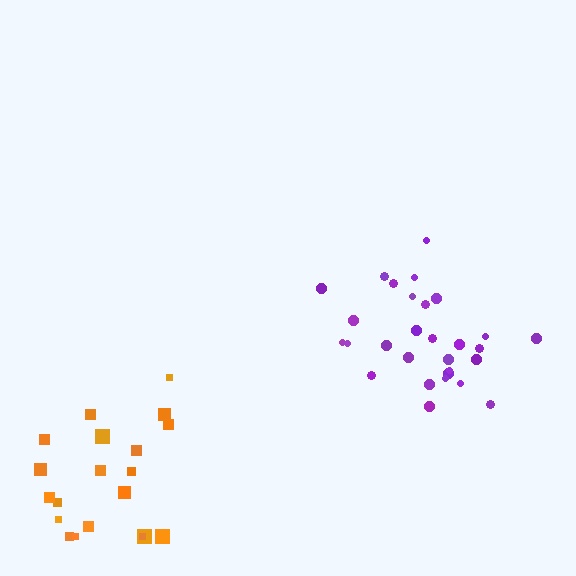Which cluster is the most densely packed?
Purple.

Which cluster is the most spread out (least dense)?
Orange.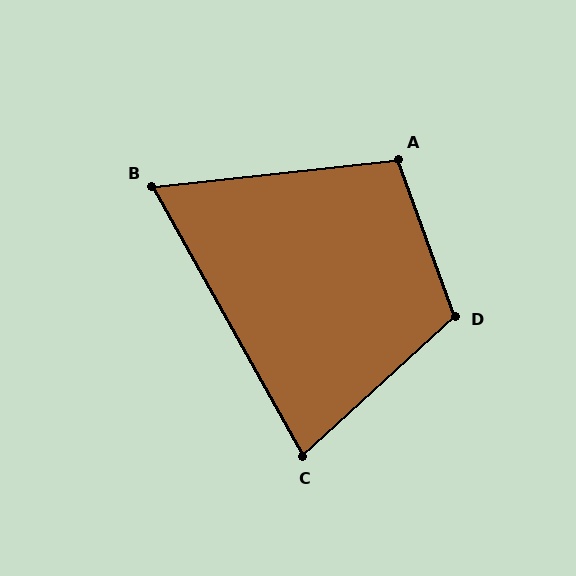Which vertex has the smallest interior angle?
B, at approximately 67 degrees.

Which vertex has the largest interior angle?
D, at approximately 113 degrees.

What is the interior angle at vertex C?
Approximately 77 degrees (acute).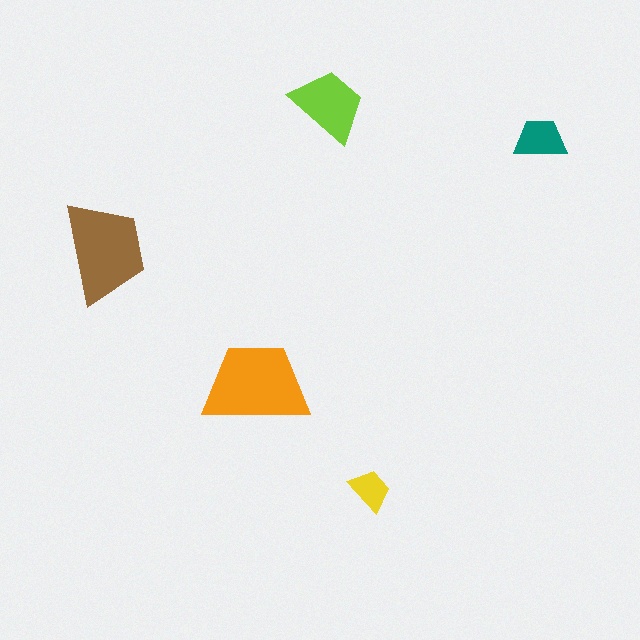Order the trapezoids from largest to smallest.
the orange one, the brown one, the lime one, the teal one, the yellow one.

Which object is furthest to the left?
The brown trapezoid is leftmost.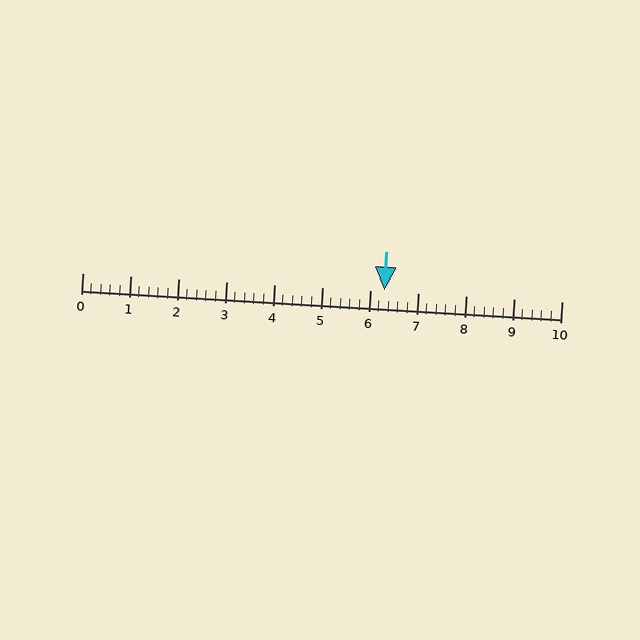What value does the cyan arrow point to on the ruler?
The cyan arrow points to approximately 6.3.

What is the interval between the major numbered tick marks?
The major tick marks are spaced 1 units apart.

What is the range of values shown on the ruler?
The ruler shows values from 0 to 10.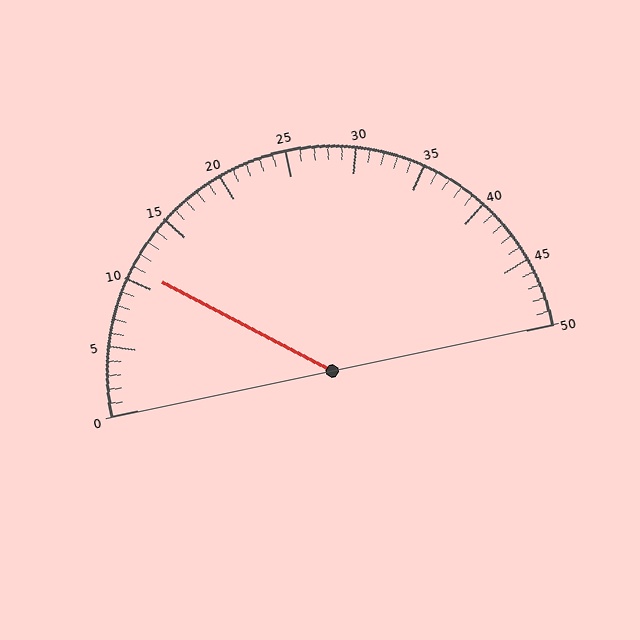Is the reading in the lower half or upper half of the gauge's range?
The reading is in the lower half of the range (0 to 50).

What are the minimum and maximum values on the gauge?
The gauge ranges from 0 to 50.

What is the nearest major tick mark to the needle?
The nearest major tick mark is 10.